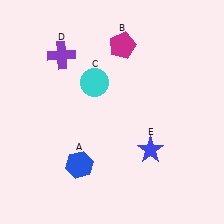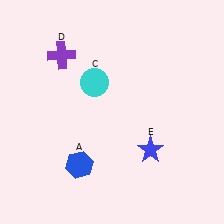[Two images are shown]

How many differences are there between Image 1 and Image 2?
There is 1 difference between the two images.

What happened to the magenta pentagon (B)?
The magenta pentagon (B) was removed in Image 2. It was in the top-right area of Image 1.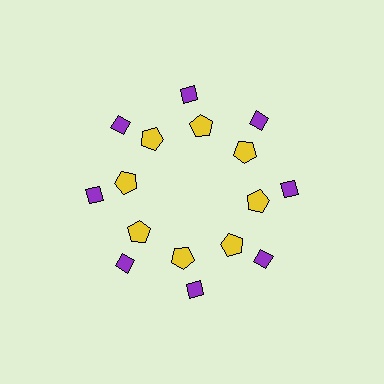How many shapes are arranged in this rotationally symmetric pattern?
There are 16 shapes, arranged in 8 groups of 2.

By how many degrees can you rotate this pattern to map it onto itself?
The pattern maps onto itself every 45 degrees of rotation.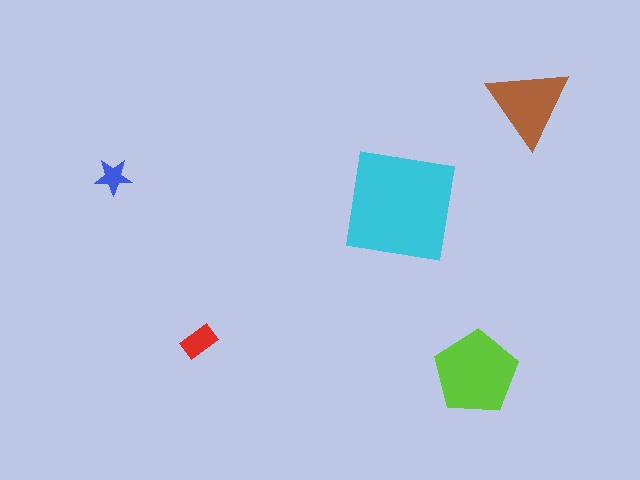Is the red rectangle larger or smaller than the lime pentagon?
Smaller.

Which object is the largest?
The cyan square.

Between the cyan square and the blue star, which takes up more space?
The cyan square.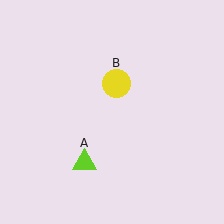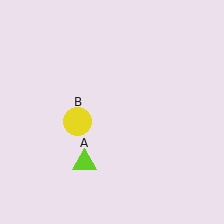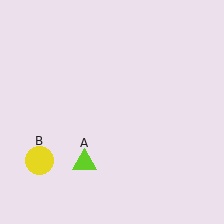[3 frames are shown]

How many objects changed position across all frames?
1 object changed position: yellow circle (object B).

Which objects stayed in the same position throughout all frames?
Lime triangle (object A) remained stationary.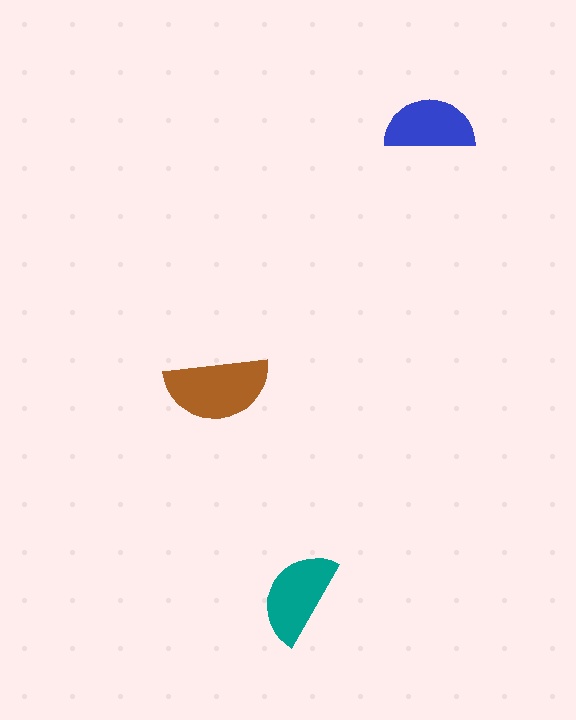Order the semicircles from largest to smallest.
the brown one, the teal one, the blue one.